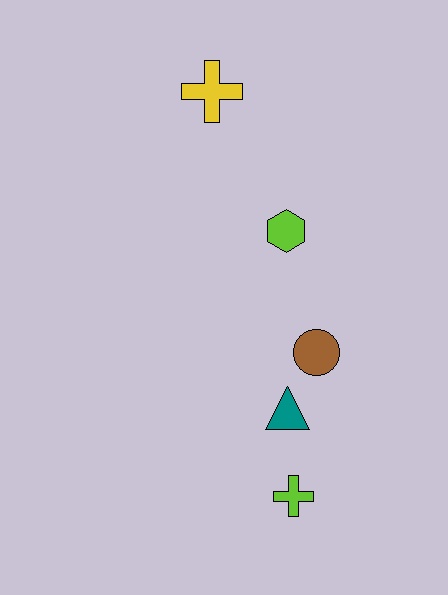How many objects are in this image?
There are 5 objects.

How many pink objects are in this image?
There are no pink objects.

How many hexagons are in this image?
There is 1 hexagon.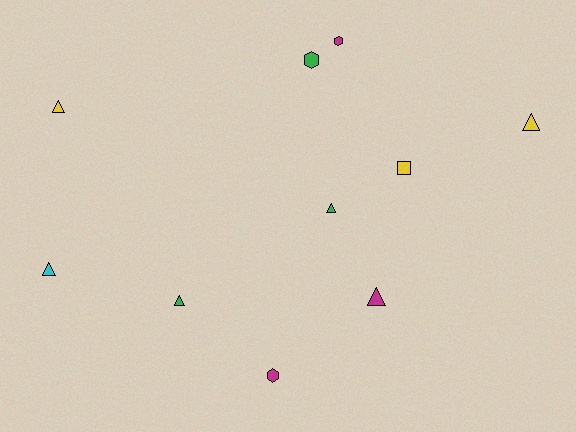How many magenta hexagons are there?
There are 2 magenta hexagons.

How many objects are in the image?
There are 10 objects.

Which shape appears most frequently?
Triangle, with 6 objects.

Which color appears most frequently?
Green, with 3 objects.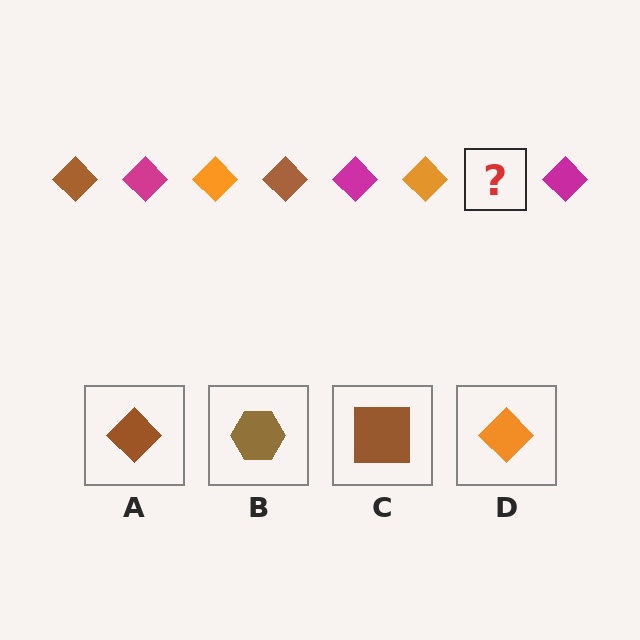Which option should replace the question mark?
Option A.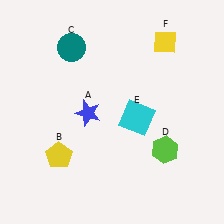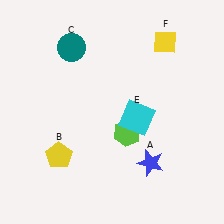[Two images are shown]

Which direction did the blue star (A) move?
The blue star (A) moved right.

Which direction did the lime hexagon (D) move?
The lime hexagon (D) moved left.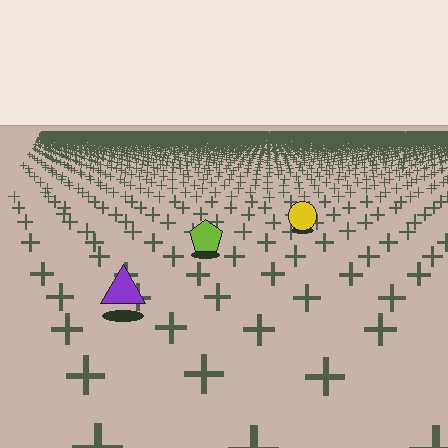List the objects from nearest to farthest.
From nearest to farthest: the purple triangle, the lime pentagon, the yellow circle.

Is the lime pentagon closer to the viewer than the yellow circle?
Yes. The lime pentagon is closer — you can tell from the texture gradient: the ground texture is coarser near it.